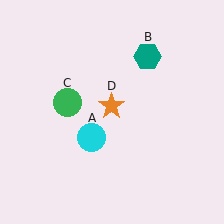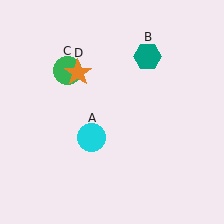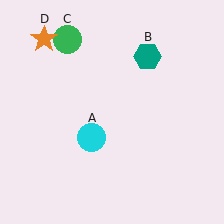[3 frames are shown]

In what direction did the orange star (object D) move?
The orange star (object D) moved up and to the left.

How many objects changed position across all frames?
2 objects changed position: green circle (object C), orange star (object D).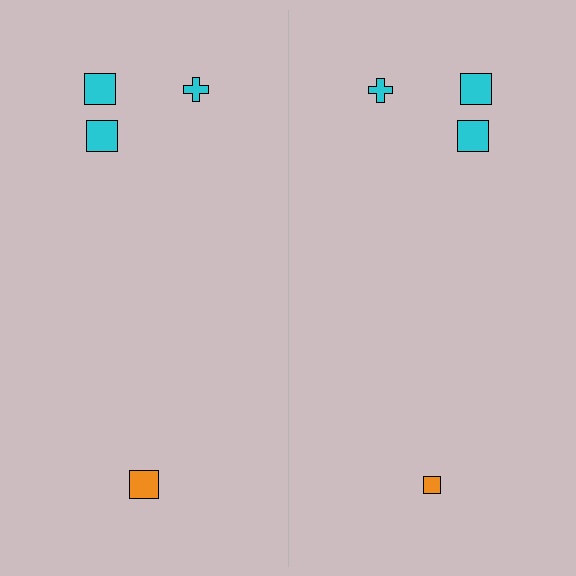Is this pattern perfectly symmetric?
No, the pattern is not perfectly symmetric. The orange square on the right side has a different size than its mirror counterpart.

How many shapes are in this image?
There are 8 shapes in this image.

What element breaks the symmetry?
The orange square on the right side has a different size than its mirror counterpart.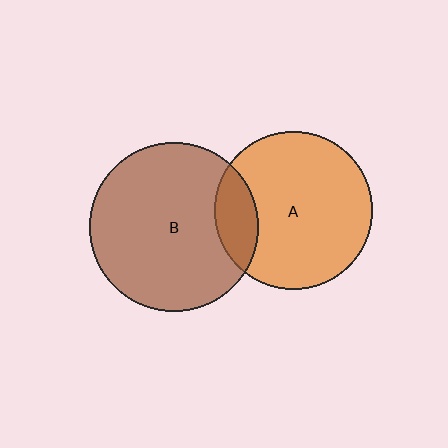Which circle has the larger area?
Circle B (brown).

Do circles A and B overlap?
Yes.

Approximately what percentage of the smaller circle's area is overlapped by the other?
Approximately 15%.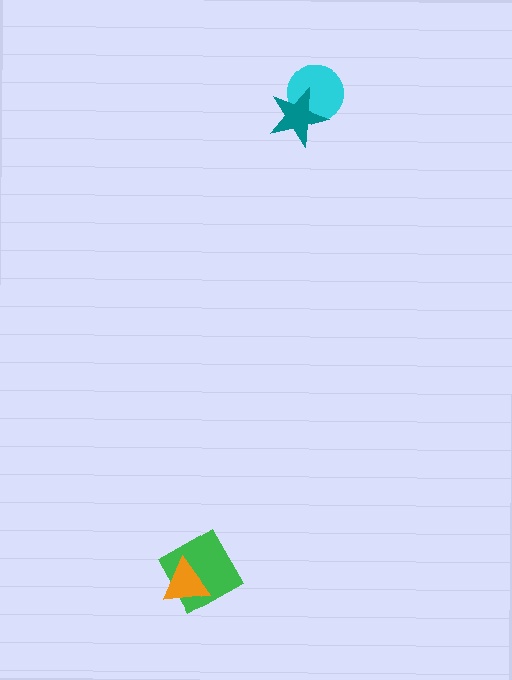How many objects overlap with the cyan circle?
1 object overlaps with the cyan circle.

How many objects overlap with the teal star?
1 object overlaps with the teal star.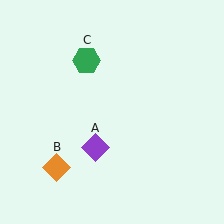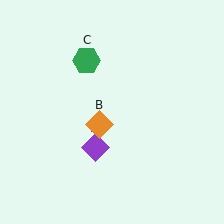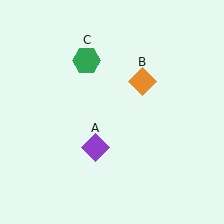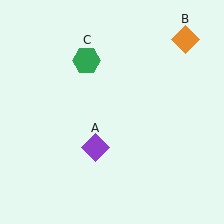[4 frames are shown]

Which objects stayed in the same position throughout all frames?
Purple diamond (object A) and green hexagon (object C) remained stationary.